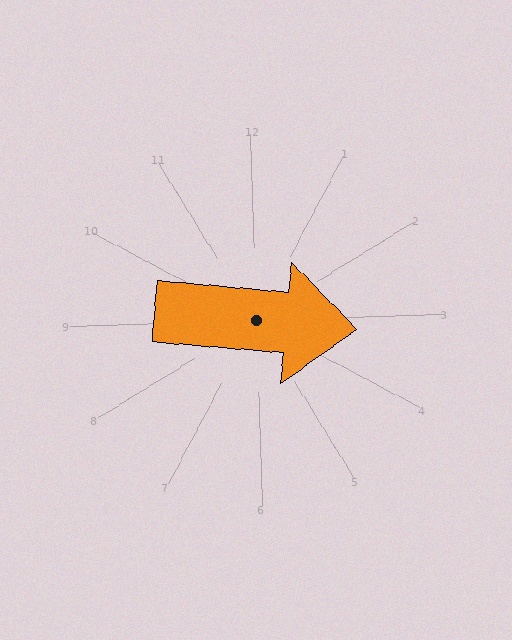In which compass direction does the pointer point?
East.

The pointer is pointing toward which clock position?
Roughly 3 o'clock.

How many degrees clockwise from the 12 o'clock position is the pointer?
Approximately 97 degrees.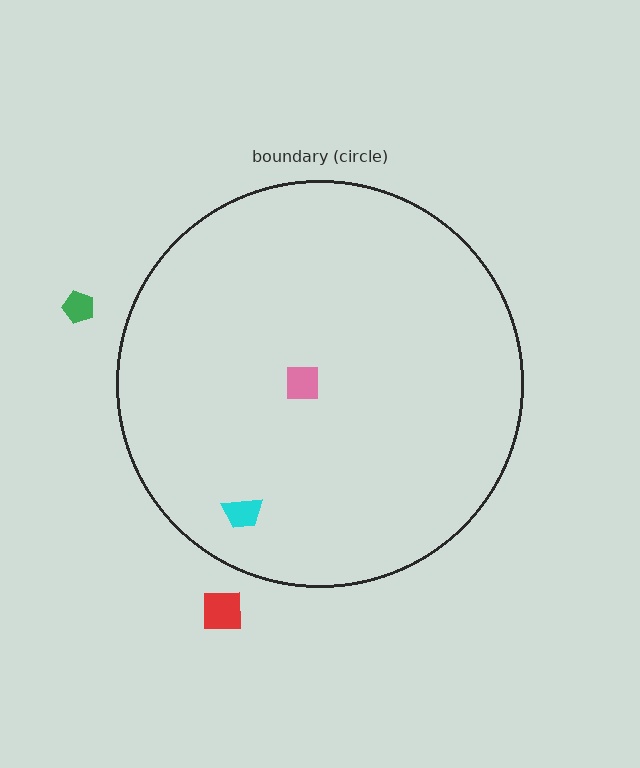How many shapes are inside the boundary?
2 inside, 2 outside.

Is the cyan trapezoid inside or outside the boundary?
Inside.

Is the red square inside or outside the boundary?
Outside.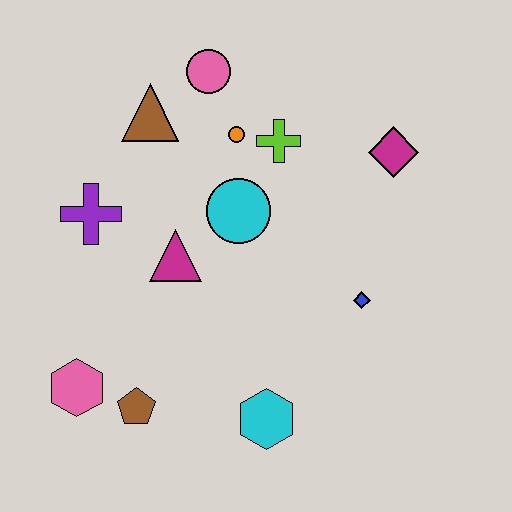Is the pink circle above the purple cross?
Yes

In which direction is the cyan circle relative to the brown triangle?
The cyan circle is below the brown triangle.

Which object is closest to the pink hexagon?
The brown pentagon is closest to the pink hexagon.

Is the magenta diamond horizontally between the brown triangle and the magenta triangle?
No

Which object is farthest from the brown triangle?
The cyan hexagon is farthest from the brown triangle.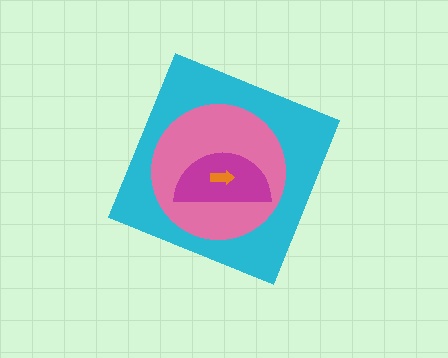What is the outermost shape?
The cyan diamond.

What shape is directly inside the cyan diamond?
The pink circle.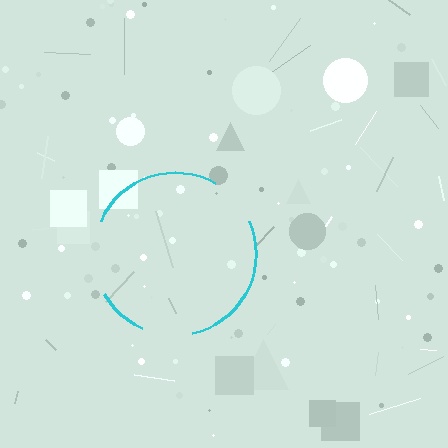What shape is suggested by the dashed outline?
The dashed outline suggests a circle.